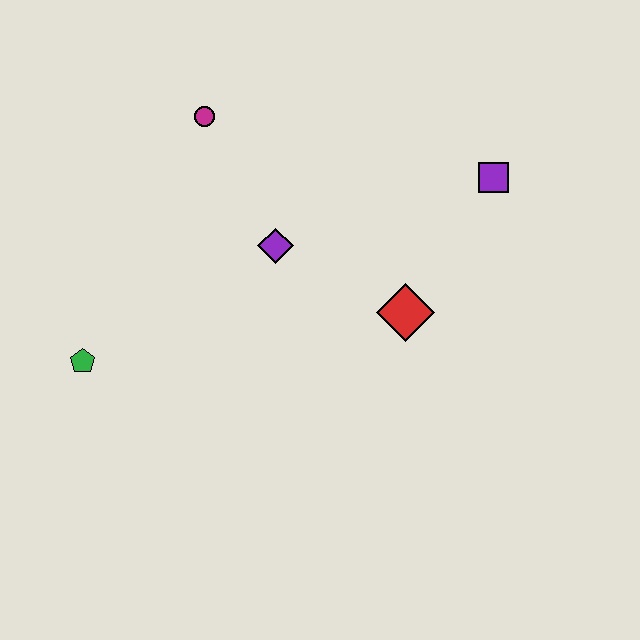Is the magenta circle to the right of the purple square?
No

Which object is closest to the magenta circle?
The purple diamond is closest to the magenta circle.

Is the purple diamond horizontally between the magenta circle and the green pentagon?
No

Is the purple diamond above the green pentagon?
Yes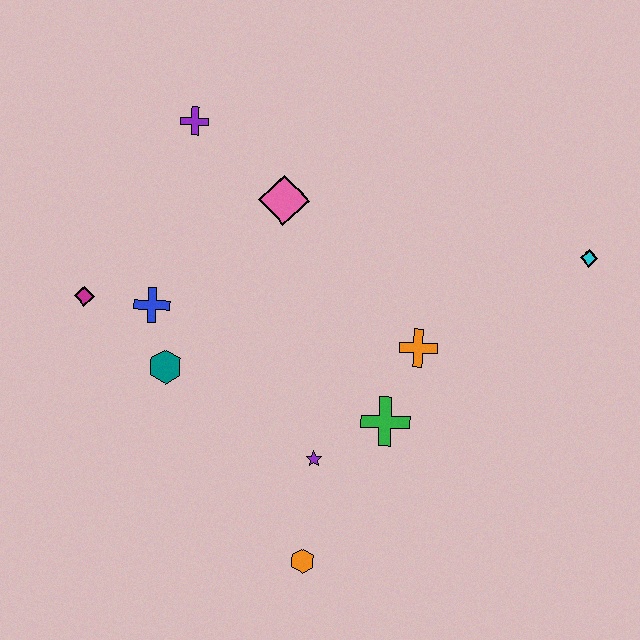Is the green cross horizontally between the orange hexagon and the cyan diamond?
Yes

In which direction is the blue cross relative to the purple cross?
The blue cross is below the purple cross.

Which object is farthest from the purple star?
The purple cross is farthest from the purple star.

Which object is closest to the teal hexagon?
The blue cross is closest to the teal hexagon.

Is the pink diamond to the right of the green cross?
No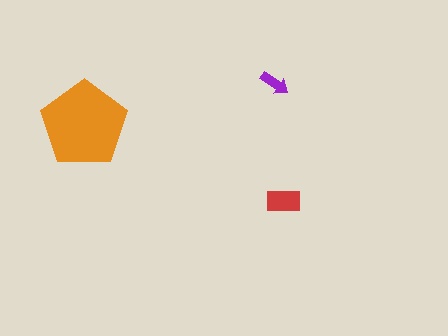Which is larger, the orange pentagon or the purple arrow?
The orange pentagon.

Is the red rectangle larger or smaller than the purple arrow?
Larger.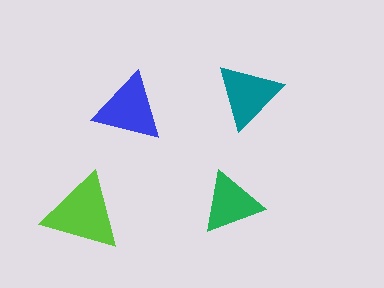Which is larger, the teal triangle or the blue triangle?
The blue one.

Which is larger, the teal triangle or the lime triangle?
The lime one.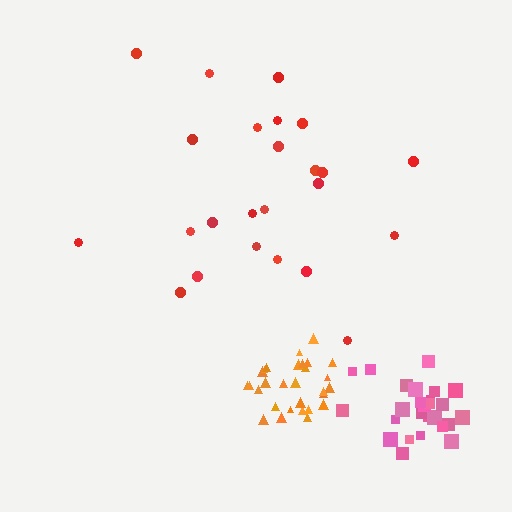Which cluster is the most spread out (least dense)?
Red.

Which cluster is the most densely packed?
Orange.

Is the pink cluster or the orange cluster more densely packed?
Orange.